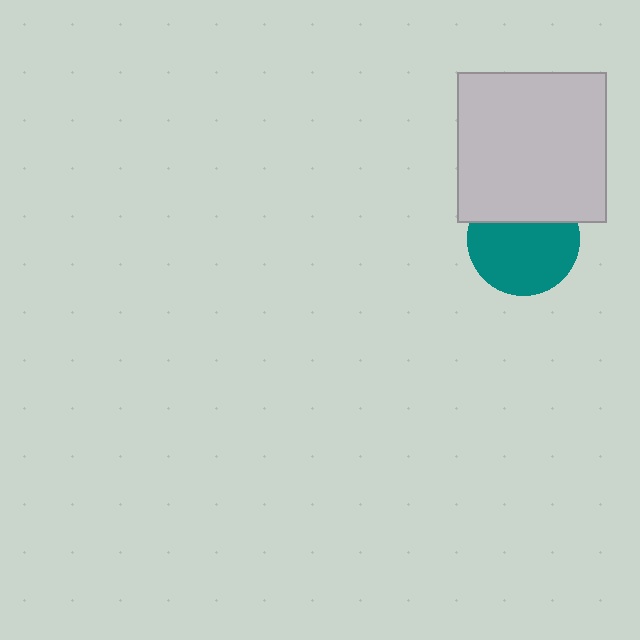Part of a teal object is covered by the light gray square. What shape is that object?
It is a circle.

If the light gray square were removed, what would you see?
You would see the complete teal circle.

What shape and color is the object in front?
The object in front is a light gray square.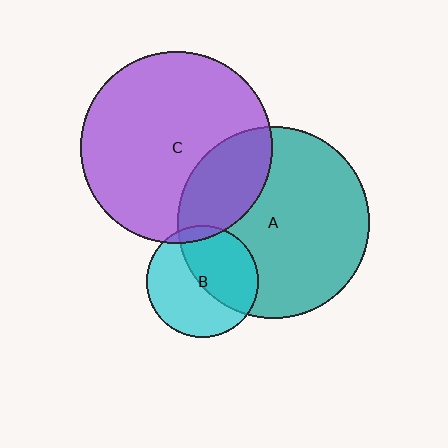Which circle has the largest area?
Circle C (purple).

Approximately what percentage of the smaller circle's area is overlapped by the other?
Approximately 25%.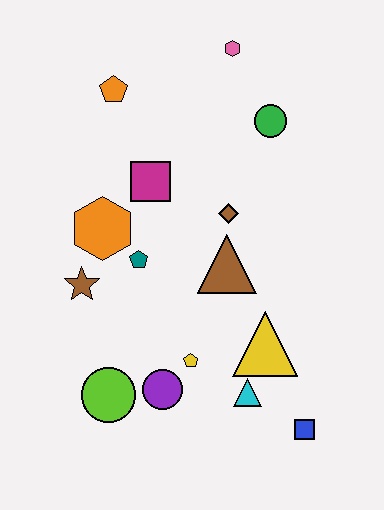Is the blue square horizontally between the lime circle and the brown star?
No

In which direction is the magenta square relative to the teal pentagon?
The magenta square is above the teal pentagon.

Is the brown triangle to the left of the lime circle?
No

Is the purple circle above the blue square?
Yes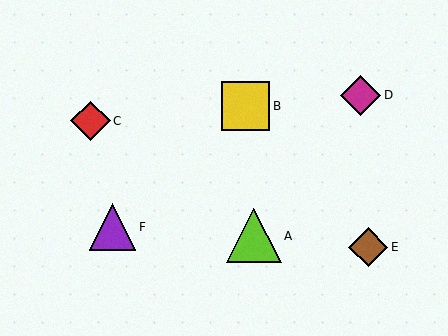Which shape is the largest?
The lime triangle (labeled A) is the largest.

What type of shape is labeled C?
Shape C is a red diamond.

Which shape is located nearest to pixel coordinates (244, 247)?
The lime triangle (labeled A) at (254, 236) is nearest to that location.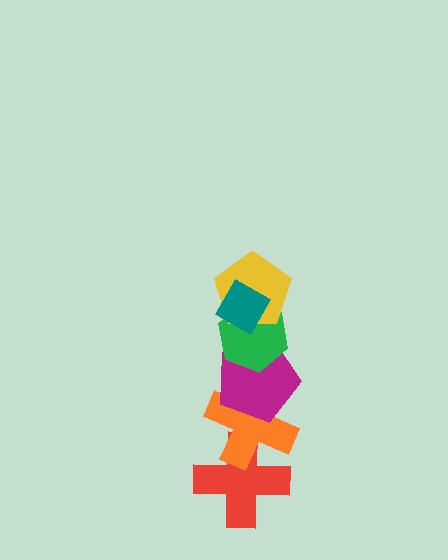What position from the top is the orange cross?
The orange cross is 5th from the top.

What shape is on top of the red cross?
The orange cross is on top of the red cross.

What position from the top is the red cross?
The red cross is 6th from the top.